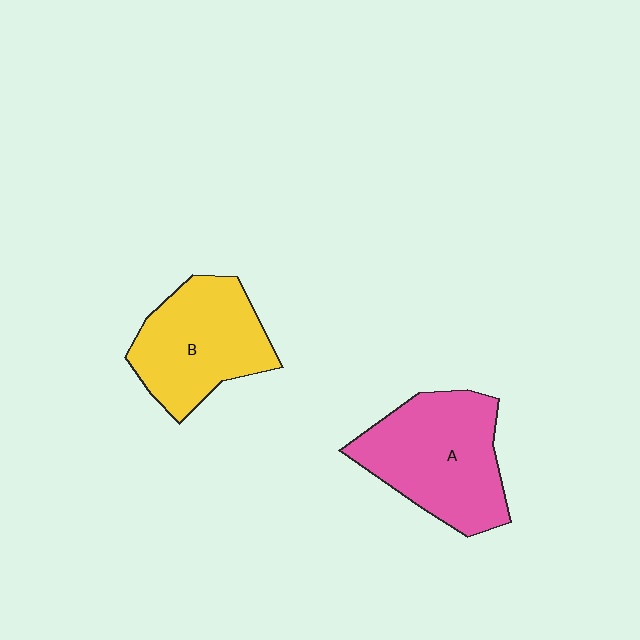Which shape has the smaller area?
Shape B (yellow).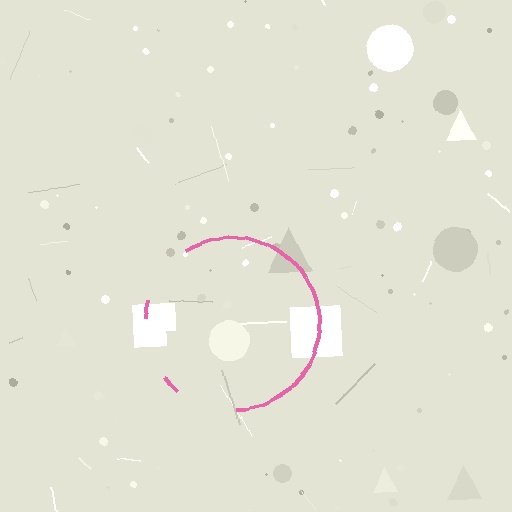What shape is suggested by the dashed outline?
The dashed outline suggests a circle.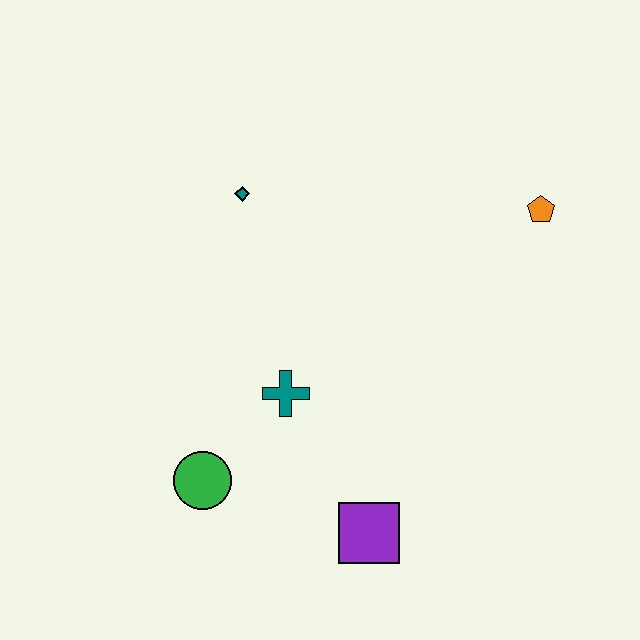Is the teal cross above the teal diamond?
No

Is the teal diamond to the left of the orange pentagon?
Yes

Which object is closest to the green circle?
The teal cross is closest to the green circle.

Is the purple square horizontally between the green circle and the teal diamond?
No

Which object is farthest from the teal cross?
The orange pentagon is farthest from the teal cross.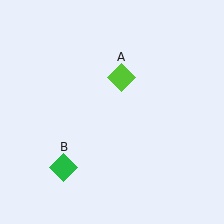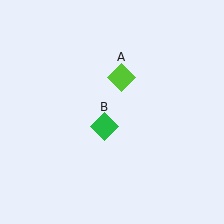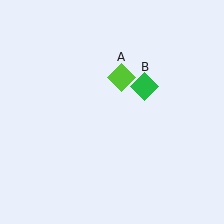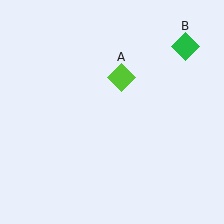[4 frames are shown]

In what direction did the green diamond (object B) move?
The green diamond (object B) moved up and to the right.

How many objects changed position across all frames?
1 object changed position: green diamond (object B).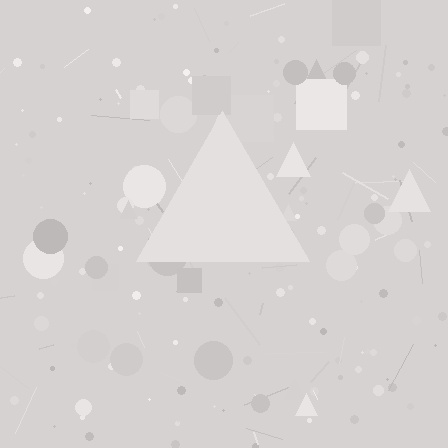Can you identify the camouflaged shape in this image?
The camouflaged shape is a triangle.